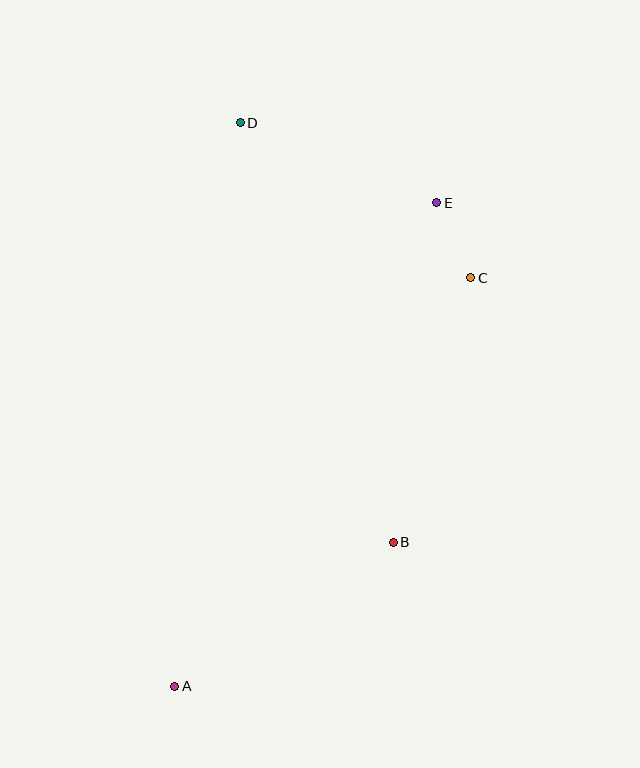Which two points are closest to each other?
Points C and E are closest to each other.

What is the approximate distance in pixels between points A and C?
The distance between A and C is approximately 504 pixels.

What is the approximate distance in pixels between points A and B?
The distance between A and B is approximately 262 pixels.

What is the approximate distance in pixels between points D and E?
The distance between D and E is approximately 212 pixels.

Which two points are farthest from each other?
Points A and D are farthest from each other.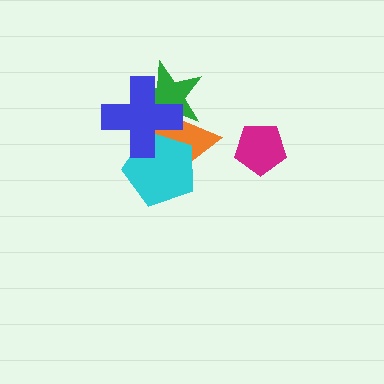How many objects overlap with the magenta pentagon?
0 objects overlap with the magenta pentagon.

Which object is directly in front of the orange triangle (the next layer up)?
The cyan pentagon is directly in front of the orange triangle.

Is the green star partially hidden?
Yes, it is partially covered by another shape.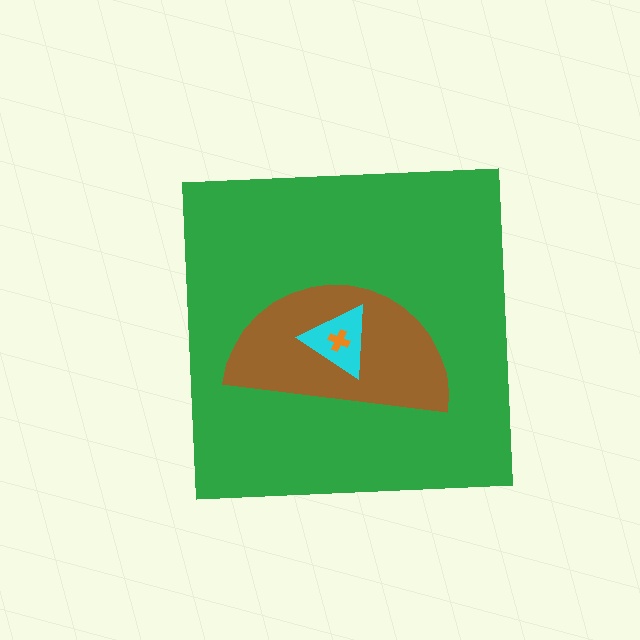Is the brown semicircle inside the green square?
Yes.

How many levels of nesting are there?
4.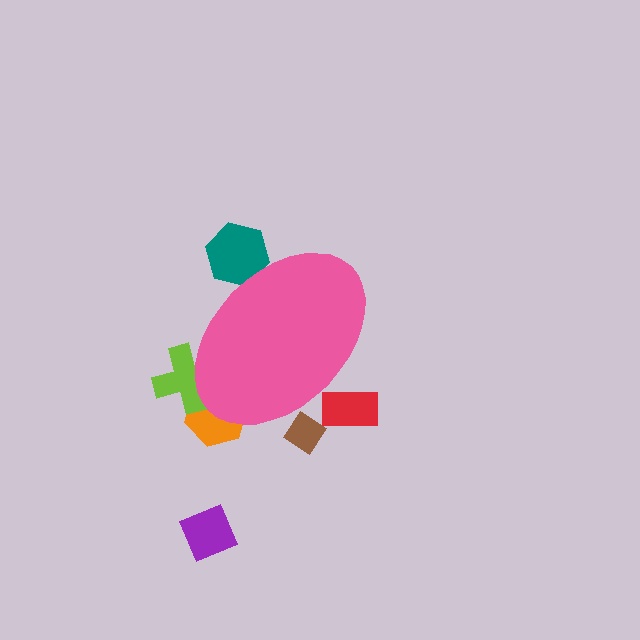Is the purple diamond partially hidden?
No, the purple diamond is fully visible.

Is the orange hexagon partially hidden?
Yes, the orange hexagon is partially hidden behind the pink ellipse.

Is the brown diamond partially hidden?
Yes, the brown diamond is partially hidden behind the pink ellipse.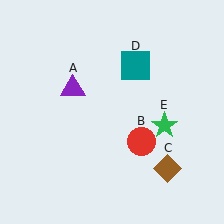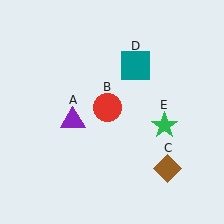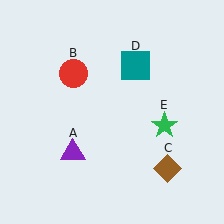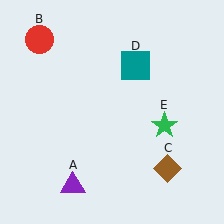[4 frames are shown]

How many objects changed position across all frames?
2 objects changed position: purple triangle (object A), red circle (object B).